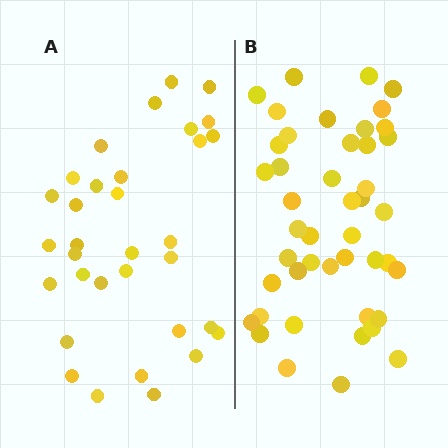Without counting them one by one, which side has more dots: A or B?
Region B (the right region) has more dots.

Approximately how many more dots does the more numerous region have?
Region B has roughly 12 or so more dots than region A.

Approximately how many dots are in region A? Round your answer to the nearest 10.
About 30 dots. (The exact count is 33, which rounds to 30.)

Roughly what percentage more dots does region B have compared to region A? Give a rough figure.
About 35% more.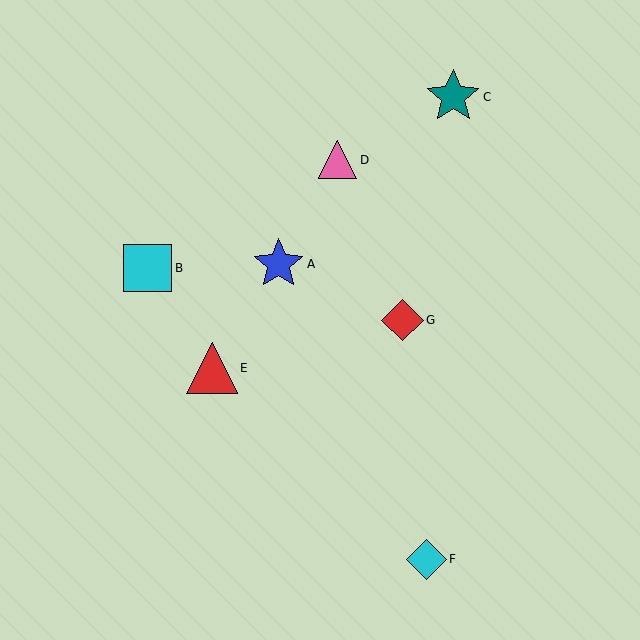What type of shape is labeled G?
Shape G is a red diamond.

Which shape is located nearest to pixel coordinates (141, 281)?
The cyan square (labeled B) at (148, 268) is nearest to that location.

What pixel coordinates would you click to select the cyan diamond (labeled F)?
Click at (426, 560) to select the cyan diamond F.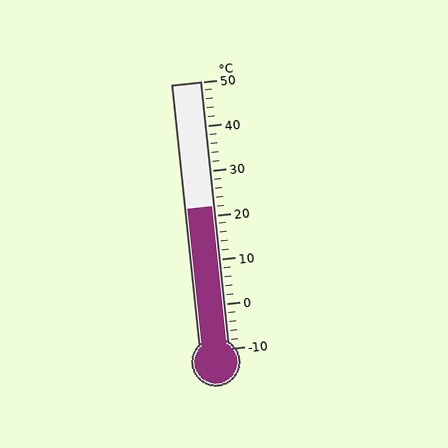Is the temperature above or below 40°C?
The temperature is below 40°C.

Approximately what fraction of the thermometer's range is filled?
The thermometer is filled to approximately 55% of its range.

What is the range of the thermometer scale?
The thermometer scale ranges from -10°C to 50°C.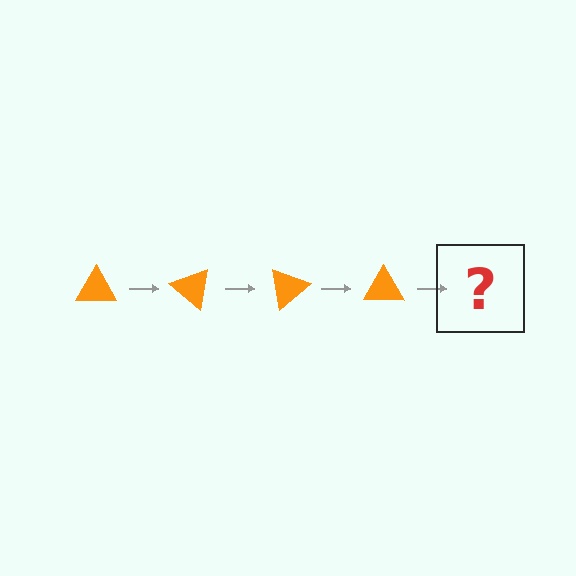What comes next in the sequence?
The next element should be an orange triangle rotated 160 degrees.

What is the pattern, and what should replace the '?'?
The pattern is that the triangle rotates 40 degrees each step. The '?' should be an orange triangle rotated 160 degrees.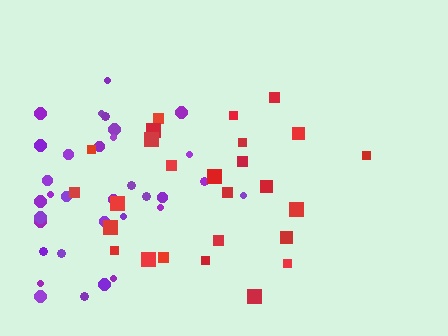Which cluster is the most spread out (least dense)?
Red.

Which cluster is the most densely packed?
Purple.